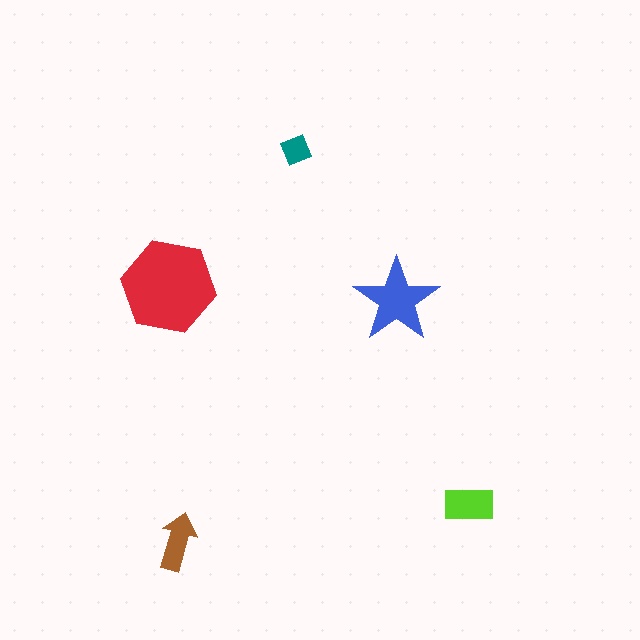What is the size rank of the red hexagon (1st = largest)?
1st.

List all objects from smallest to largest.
The teal diamond, the brown arrow, the lime rectangle, the blue star, the red hexagon.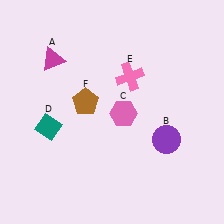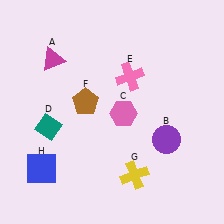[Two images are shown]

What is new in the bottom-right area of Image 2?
A yellow cross (G) was added in the bottom-right area of Image 2.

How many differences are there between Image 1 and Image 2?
There are 2 differences between the two images.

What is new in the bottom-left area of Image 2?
A blue square (H) was added in the bottom-left area of Image 2.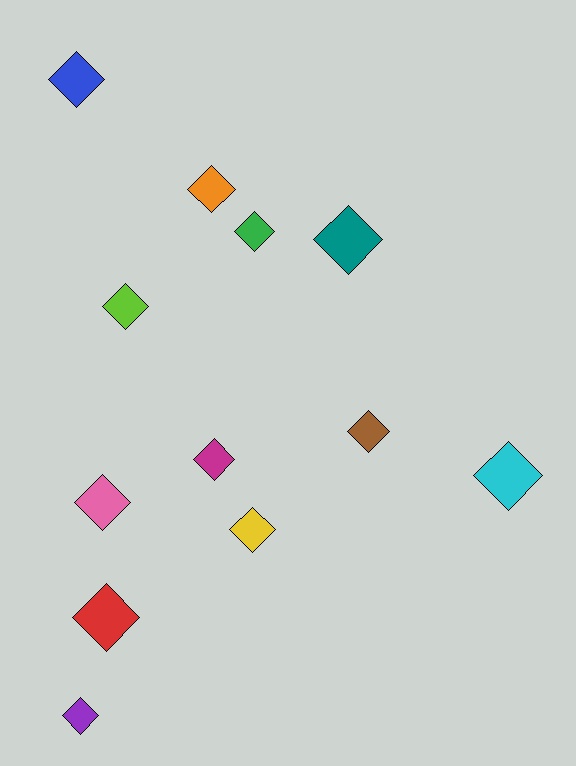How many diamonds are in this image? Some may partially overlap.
There are 12 diamonds.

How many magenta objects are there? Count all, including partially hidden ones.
There is 1 magenta object.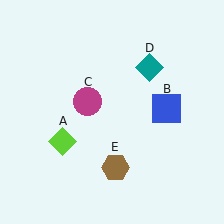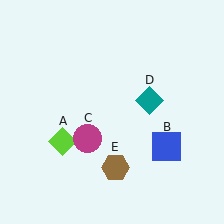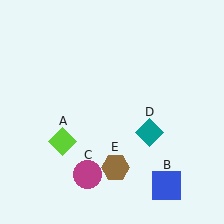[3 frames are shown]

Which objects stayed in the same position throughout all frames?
Lime diamond (object A) and brown hexagon (object E) remained stationary.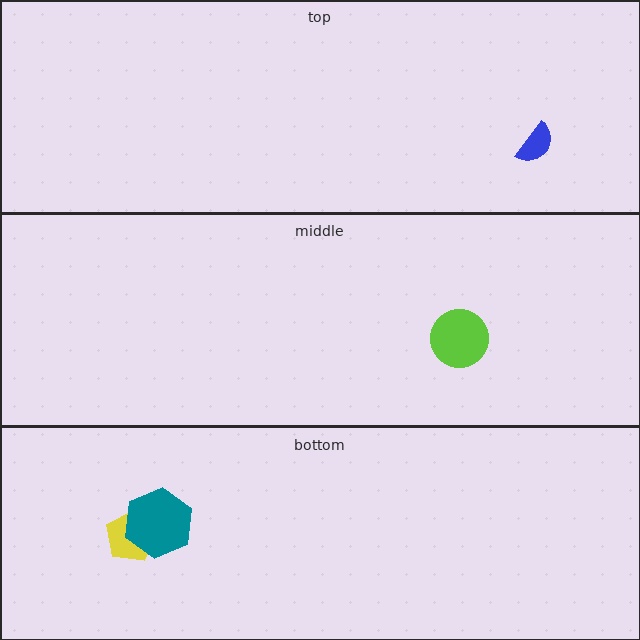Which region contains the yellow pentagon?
The bottom region.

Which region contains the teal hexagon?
The bottom region.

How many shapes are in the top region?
1.